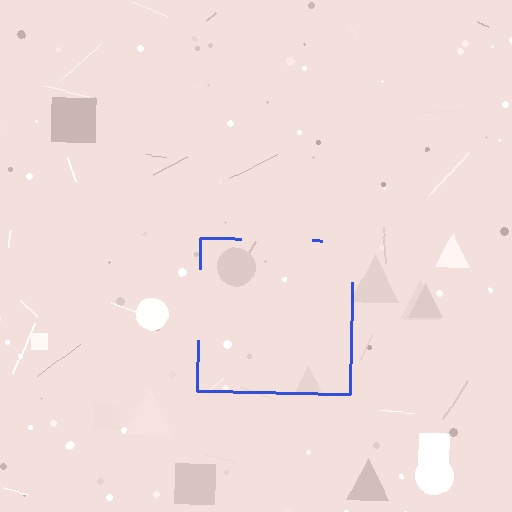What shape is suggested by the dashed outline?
The dashed outline suggests a square.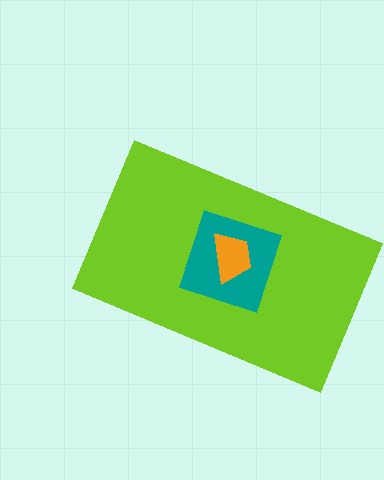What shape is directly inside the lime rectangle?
The teal diamond.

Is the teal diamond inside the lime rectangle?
Yes.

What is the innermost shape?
The orange trapezoid.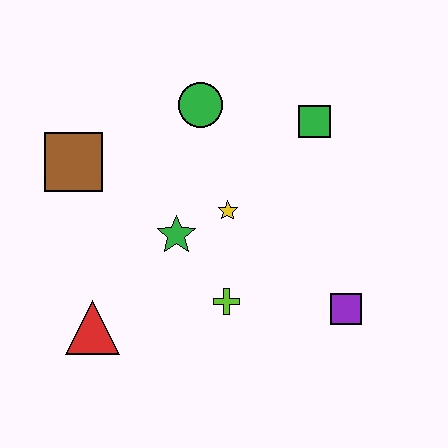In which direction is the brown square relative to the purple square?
The brown square is to the left of the purple square.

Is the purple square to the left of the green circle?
No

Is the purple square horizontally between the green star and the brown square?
No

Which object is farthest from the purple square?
The brown square is farthest from the purple square.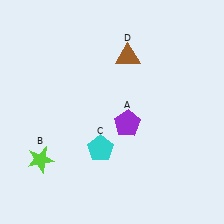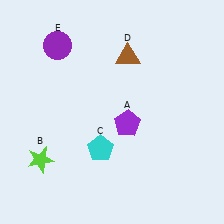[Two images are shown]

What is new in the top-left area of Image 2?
A purple circle (E) was added in the top-left area of Image 2.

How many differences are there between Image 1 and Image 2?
There is 1 difference between the two images.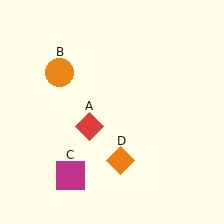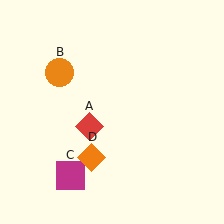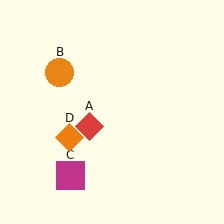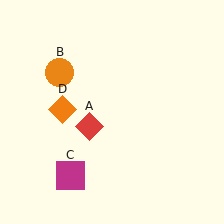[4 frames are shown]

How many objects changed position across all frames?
1 object changed position: orange diamond (object D).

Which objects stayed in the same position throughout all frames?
Red diamond (object A) and orange circle (object B) and magenta square (object C) remained stationary.